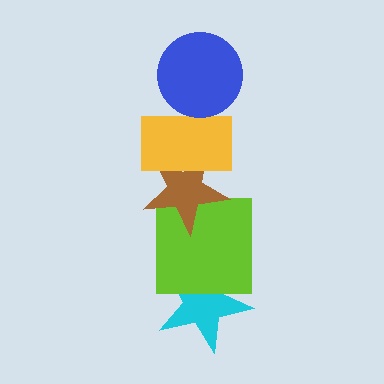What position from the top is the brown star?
The brown star is 3rd from the top.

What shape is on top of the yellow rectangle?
The blue circle is on top of the yellow rectangle.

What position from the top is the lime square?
The lime square is 4th from the top.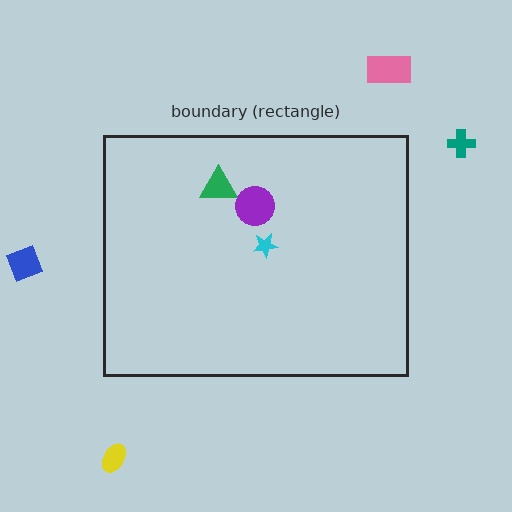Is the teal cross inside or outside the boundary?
Outside.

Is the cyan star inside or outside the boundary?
Inside.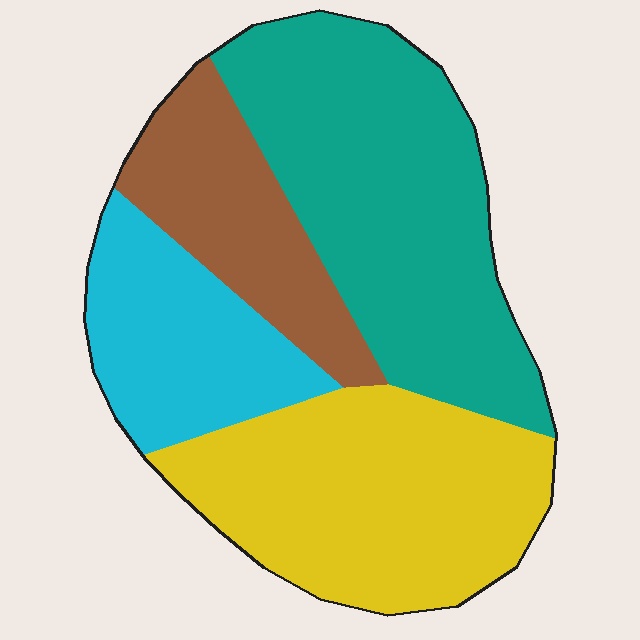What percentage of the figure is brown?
Brown takes up about one sixth (1/6) of the figure.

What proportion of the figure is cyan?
Cyan takes up about one sixth (1/6) of the figure.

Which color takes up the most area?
Teal, at roughly 35%.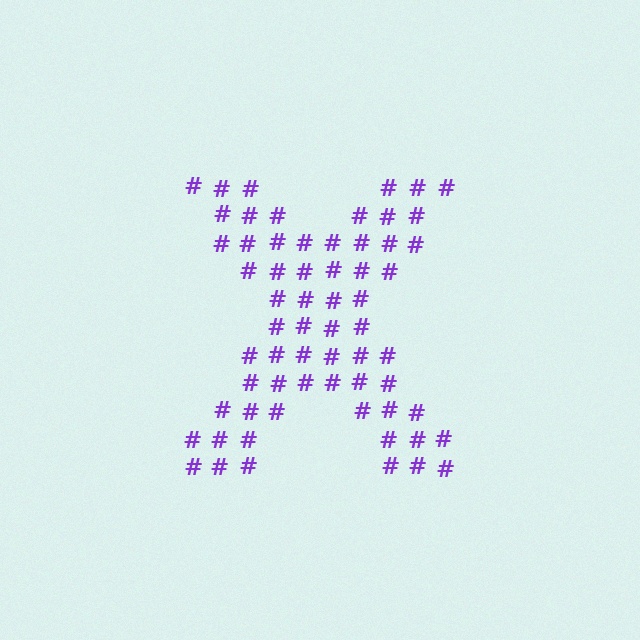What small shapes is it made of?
It is made of small hash symbols.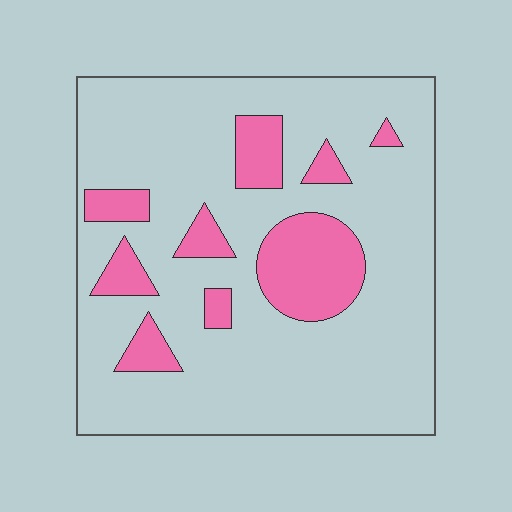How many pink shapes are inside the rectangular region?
9.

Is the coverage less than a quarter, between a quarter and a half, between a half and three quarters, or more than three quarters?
Less than a quarter.